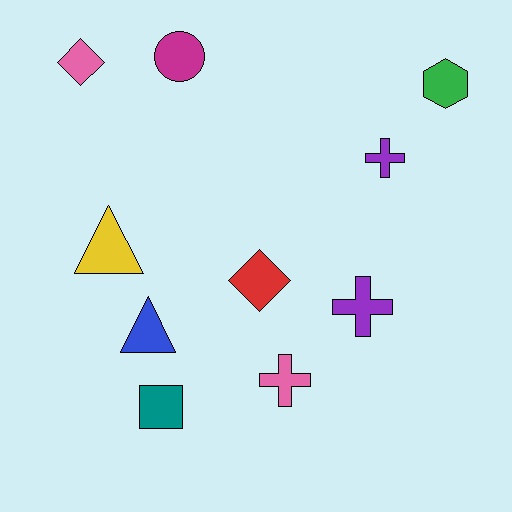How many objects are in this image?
There are 10 objects.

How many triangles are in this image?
There are 2 triangles.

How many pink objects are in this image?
There are 2 pink objects.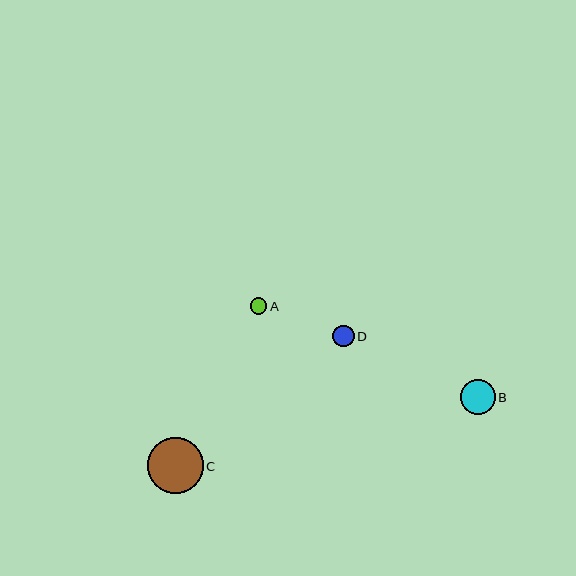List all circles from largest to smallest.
From largest to smallest: C, B, D, A.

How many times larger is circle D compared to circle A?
Circle D is approximately 1.3 times the size of circle A.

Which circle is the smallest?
Circle A is the smallest with a size of approximately 16 pixels.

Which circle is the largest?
Circle C is the largest with a size of approximately 56 pixels.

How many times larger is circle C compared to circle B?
Circle C is approximately 1.6 times the size of circle B.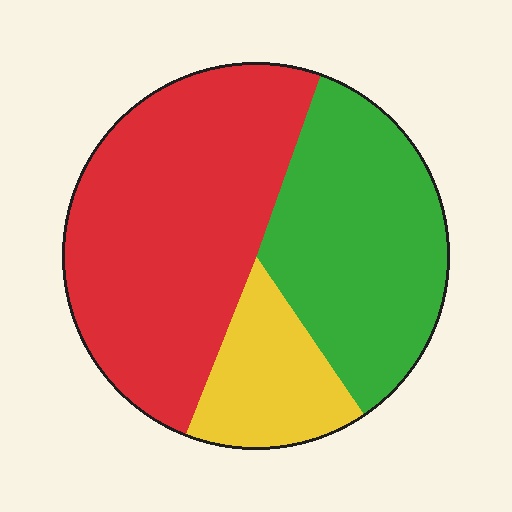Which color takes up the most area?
Red, at roughly 50%.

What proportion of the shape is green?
Green takes up about one third (1/3) of the shape.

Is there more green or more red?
Red.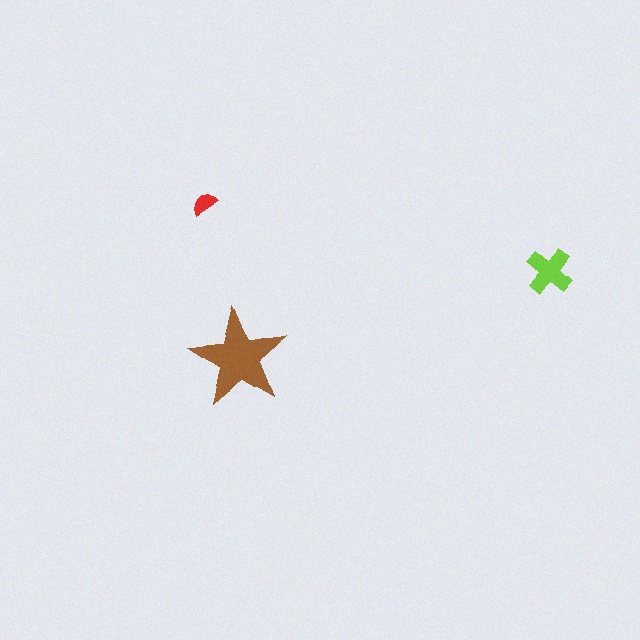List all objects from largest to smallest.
The brown star, the lime cross, the red semicircle.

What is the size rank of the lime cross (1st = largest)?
2nd.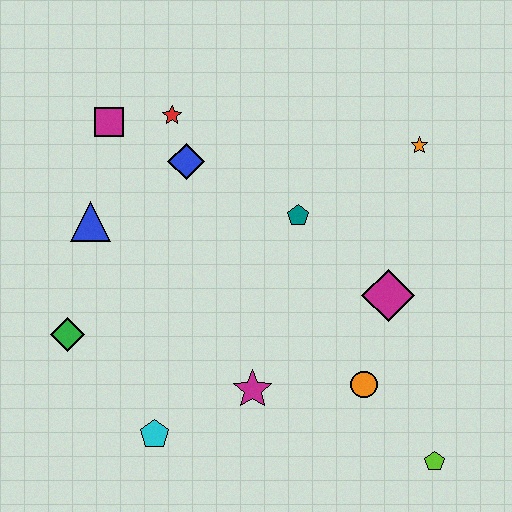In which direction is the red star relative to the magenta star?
The red star is above the magenta star.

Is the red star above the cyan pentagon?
Yes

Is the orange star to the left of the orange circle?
No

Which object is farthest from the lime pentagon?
The magenta square is farthest from the lime pentagon.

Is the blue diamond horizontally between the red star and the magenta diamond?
Yes